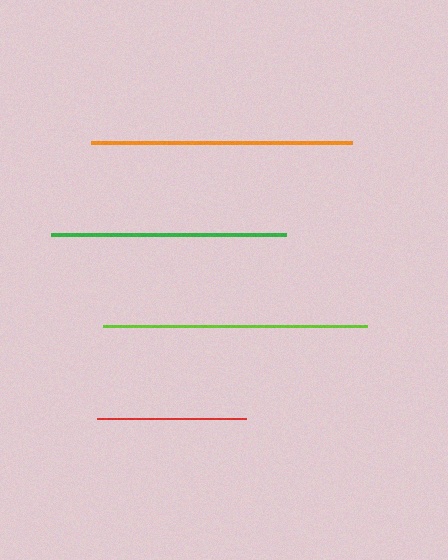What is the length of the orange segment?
The orange segment is approximately 261 pixels long.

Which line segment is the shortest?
The red line is the shortest at approximately 150 pixels.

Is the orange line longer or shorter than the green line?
The orange line is longer than the green line.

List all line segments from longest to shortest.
From longest to shortest: lime, orange, green, red.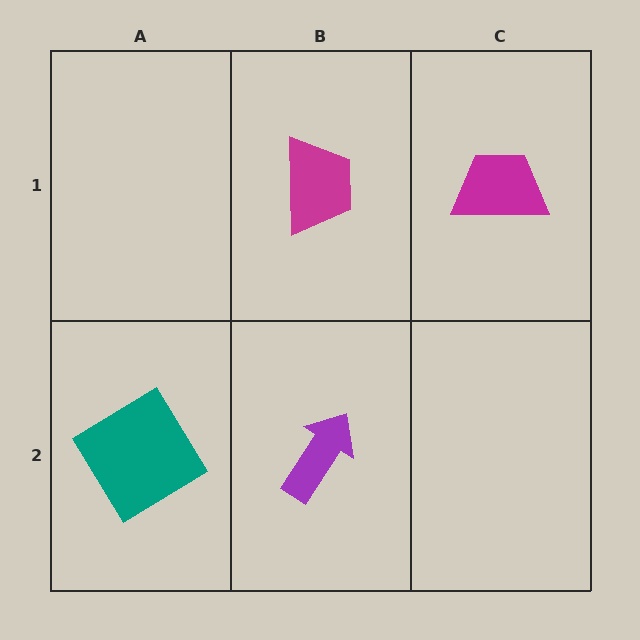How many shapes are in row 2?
2 shapes.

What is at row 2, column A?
A teal diamond.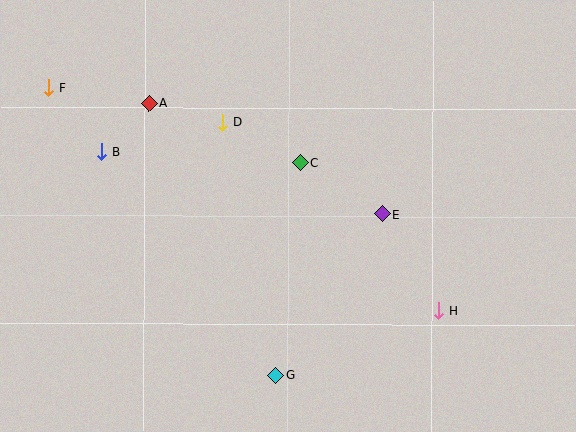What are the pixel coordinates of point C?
Point C is at (301, 163).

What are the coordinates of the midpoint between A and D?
The midpoint between A and D is at (186, 113).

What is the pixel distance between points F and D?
The distance between F and D is 178 pixels.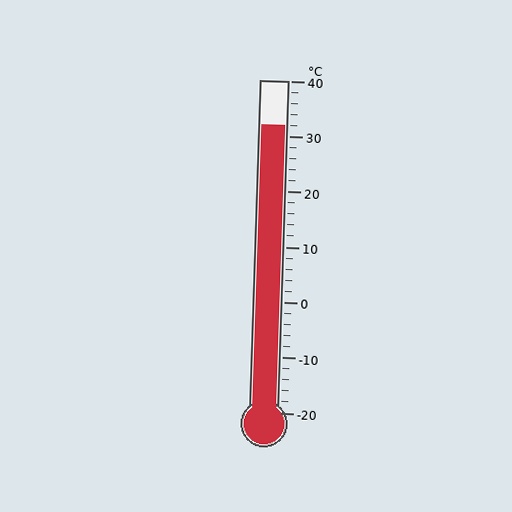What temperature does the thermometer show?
The thermometer shows approximately 32°C.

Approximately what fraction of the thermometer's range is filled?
The thermometer is filled to approximately 85% of its range.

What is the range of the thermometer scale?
The thermometer scale ranges from -20°C to 40°C.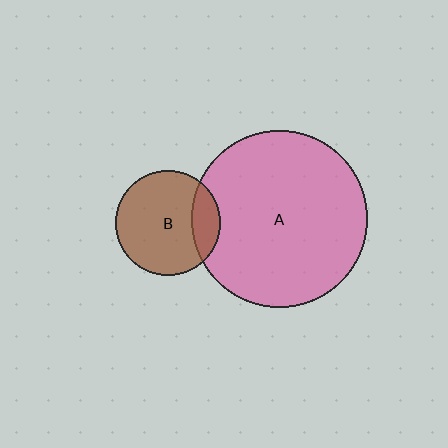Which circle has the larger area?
Circle A (pink).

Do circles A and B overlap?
Yes.